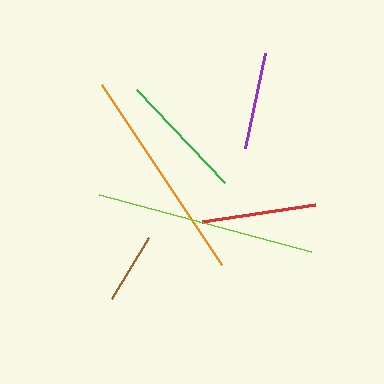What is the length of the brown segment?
The brown segment is approximately 71 pixels long.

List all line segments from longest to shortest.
From longest to shortest: lime, orange, green, red, purple, brown.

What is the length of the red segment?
The red segment is approximately 115 pixels long.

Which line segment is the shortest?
The brown line is the shortest at approximately 71 pixels.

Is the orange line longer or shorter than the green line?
The orange line is longer than the green line.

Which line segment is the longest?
The lime line is the longest at approximately 219 pixels.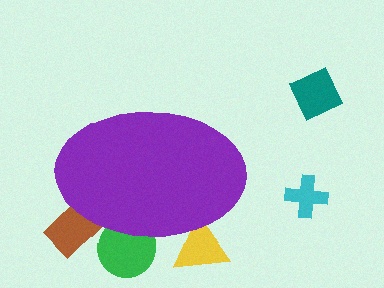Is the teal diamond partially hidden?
No, the teal diamond is fully visible.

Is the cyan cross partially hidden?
No, the cyan cross is fully visible.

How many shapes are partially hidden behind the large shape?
3 shapes are partially hidden.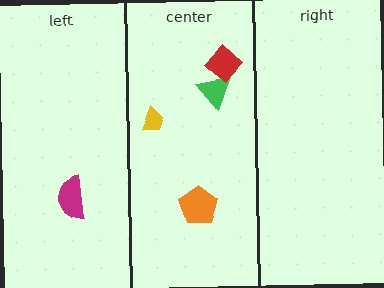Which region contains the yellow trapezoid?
The center region.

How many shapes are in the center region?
4.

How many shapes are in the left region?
1.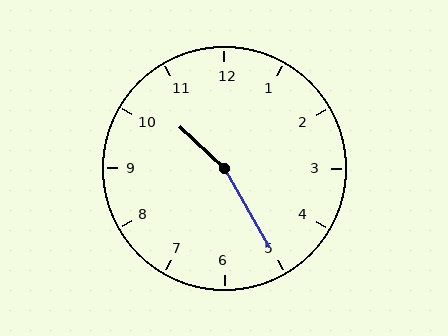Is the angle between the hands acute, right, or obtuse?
It is obtuse.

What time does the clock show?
10:25.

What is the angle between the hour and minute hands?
Approximately 162 degrees.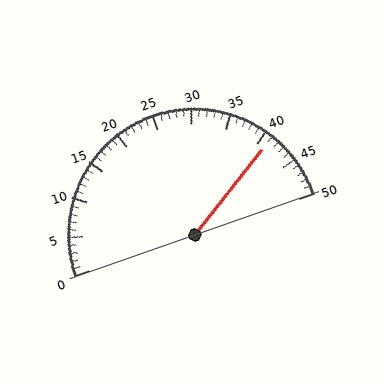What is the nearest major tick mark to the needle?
The nearest major tick mark is 40.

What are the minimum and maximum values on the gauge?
The gauge ranges from 0 to 50.